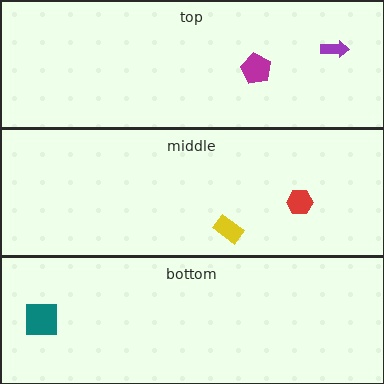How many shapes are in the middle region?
2.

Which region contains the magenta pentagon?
The top region.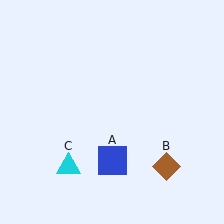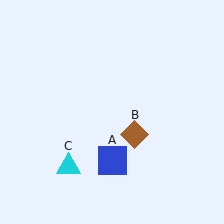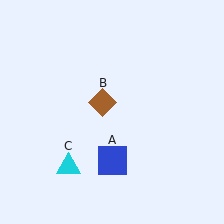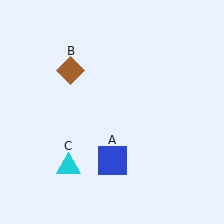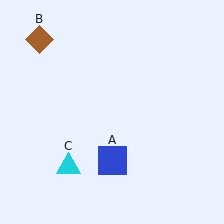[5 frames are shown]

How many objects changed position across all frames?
1 object changed position: brown diamond (object B).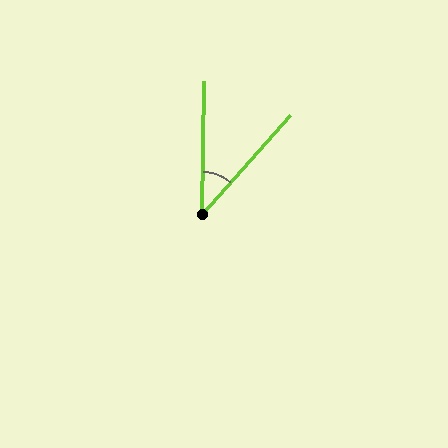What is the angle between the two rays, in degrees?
Approximately 41 degrees.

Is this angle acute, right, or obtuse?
It is acute.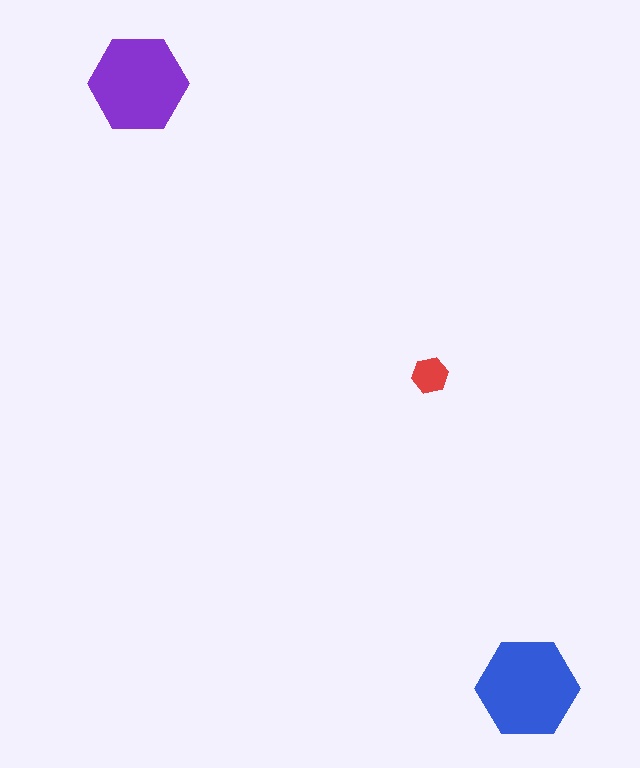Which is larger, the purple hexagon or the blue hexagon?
The blue one.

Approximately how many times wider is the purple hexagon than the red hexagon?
About 2.5 times wider.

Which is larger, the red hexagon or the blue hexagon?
The blue one.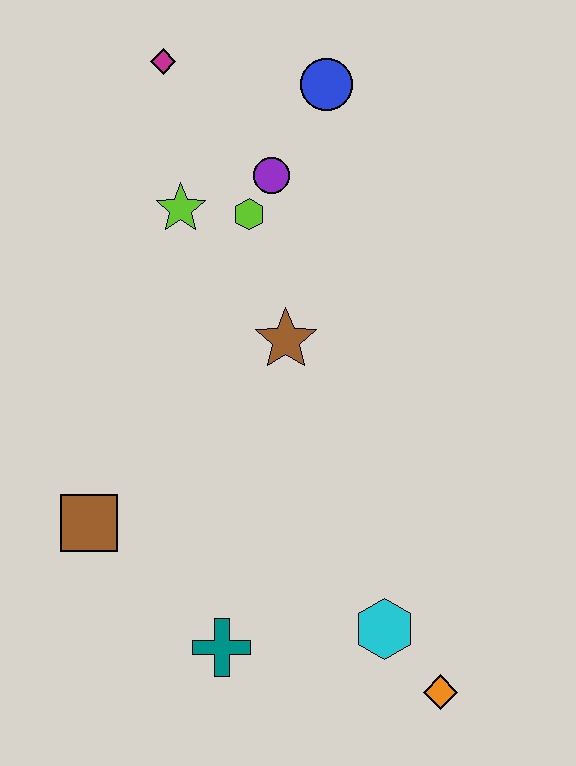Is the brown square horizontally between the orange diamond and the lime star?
No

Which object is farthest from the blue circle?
The orange diamond is farthest from the blue circle.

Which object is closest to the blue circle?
The purple circle is closest to the blue circle.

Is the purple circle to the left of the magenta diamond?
No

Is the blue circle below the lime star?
No